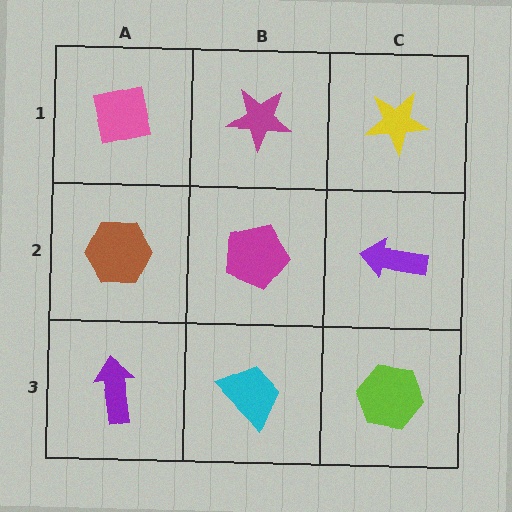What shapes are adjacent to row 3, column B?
A magenta pentagon (row 2, column B), a purple arrow (row 3, column A), a lime hexagon (row 3, column C).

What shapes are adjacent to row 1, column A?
A brown hexagon (row 2, column A), a magenta star (row 1, column B).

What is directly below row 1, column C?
A purple arrow.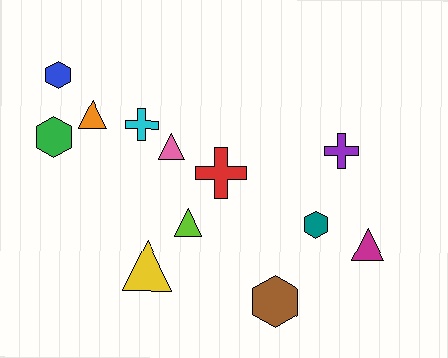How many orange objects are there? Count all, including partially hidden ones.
There is 1 orange object.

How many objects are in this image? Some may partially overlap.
There are 12 objects.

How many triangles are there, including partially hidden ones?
There are 5 triangles.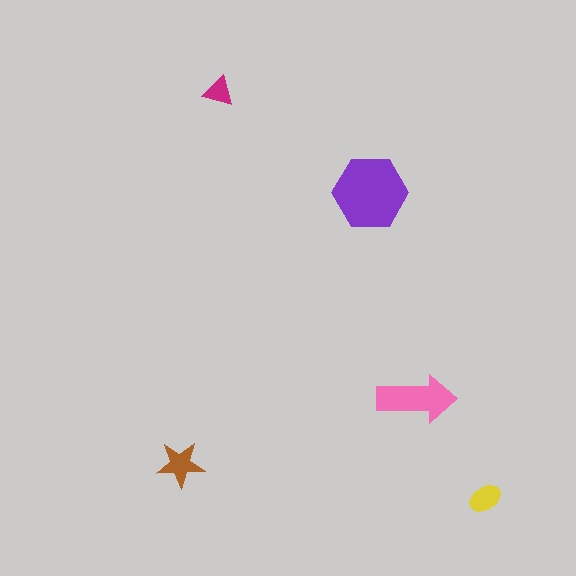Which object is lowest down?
The yellow ellipse is bottommost.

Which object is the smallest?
The magenta triangle.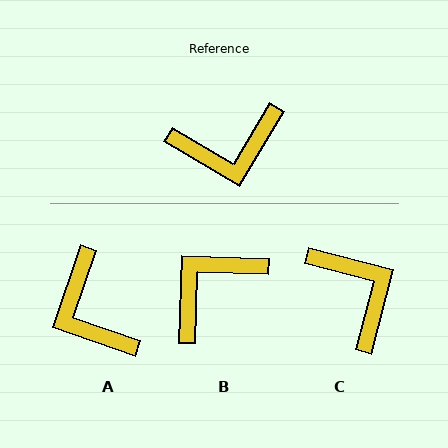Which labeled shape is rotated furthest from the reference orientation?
B, about 151 degrees away.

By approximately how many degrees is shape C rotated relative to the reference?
Approximately 106 degrees counter-clockwise.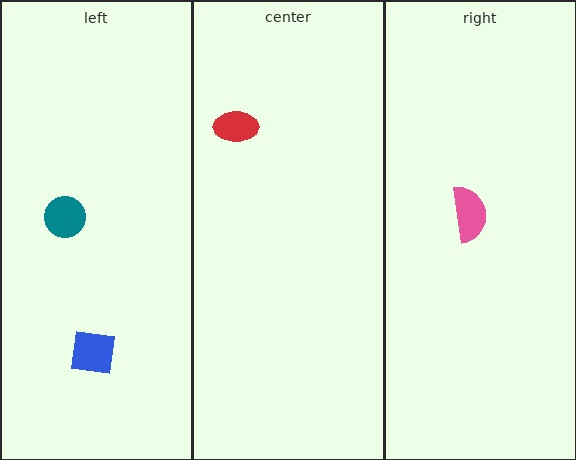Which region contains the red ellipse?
The center region.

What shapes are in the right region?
The pink semicircle.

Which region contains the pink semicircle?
The right region.